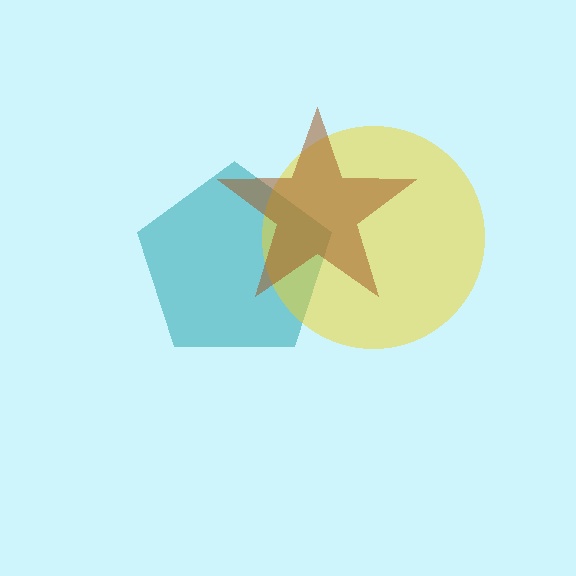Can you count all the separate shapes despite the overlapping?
Yes, there are 3 separate shapes.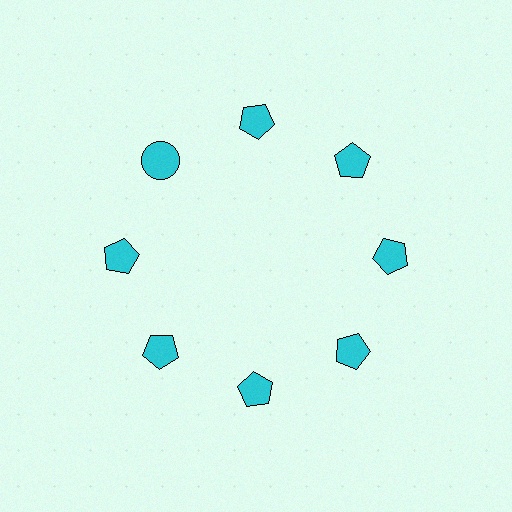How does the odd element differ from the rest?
It has a different shape: circle instead of pentagon.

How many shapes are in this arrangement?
There are 8 shapes arranged in a ring pattern.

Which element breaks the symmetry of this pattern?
The cyan circle at roughly the 10 o'clock position breaks the symmetry. All other shapes are cyan pentagons.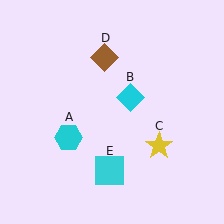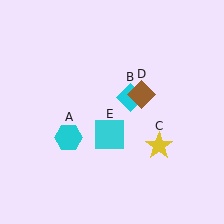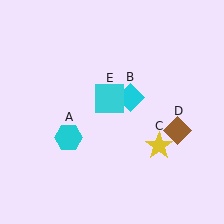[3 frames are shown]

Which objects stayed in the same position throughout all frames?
Cyan hexagon (object A) and cyan diamond (object B) and yellow star (object C) remained stationary.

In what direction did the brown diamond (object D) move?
The brown diamond (object D) moved down and to the right.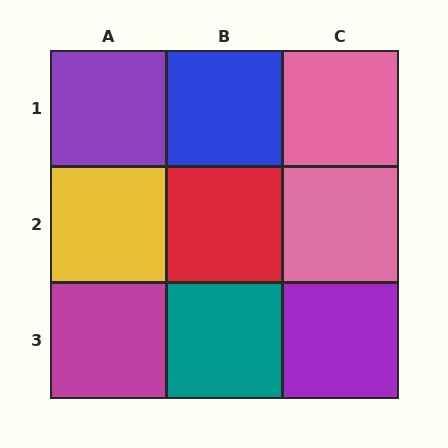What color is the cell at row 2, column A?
Yellow.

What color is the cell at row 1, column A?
Purple.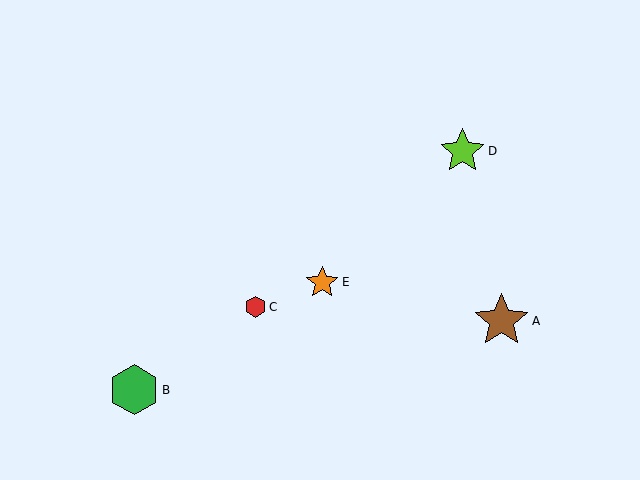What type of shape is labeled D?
Shape D is a lime star.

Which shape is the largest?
The brown star (labeled A) is the largest.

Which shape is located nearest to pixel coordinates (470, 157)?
The lime star (labeled D) at (462, 151) is nearest to that location.